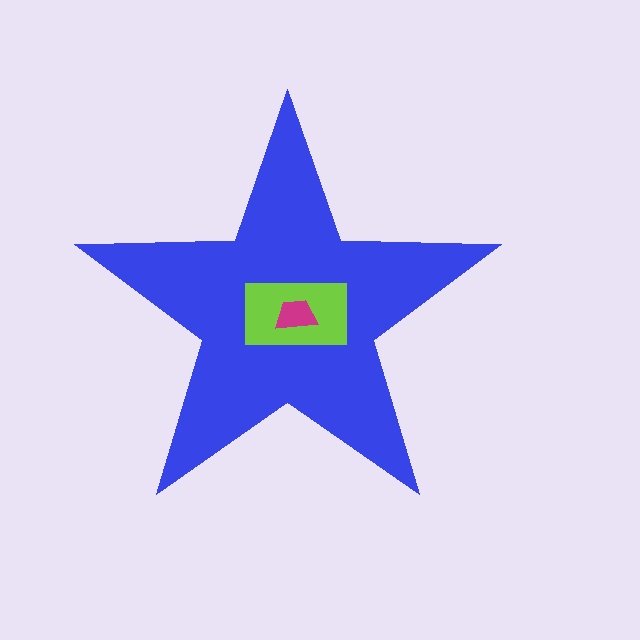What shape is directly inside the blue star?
The lime rectangle.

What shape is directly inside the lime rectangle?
The magenta trapezoid.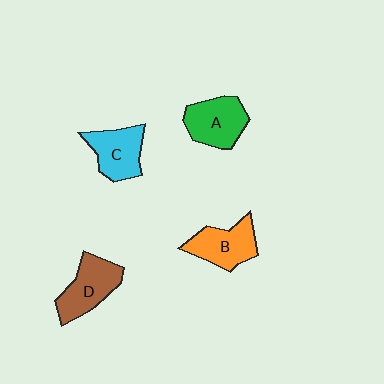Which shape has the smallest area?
Shape C (cyan).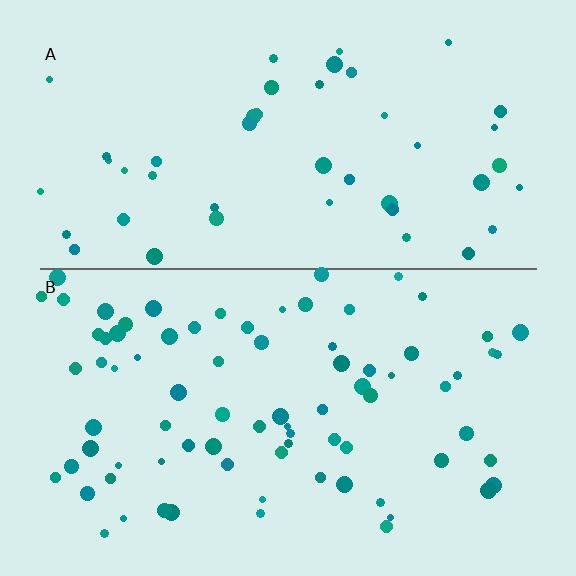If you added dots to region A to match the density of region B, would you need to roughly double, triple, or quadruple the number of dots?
Approximately double.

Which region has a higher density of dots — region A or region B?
B (the bottom).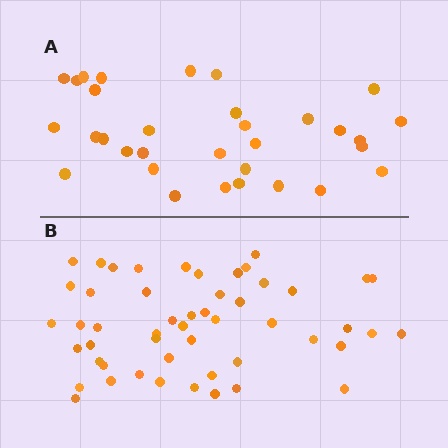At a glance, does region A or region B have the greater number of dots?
Region B (the bottom region) has more dots.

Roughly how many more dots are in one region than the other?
Region B has approximately 20 more dots than region A.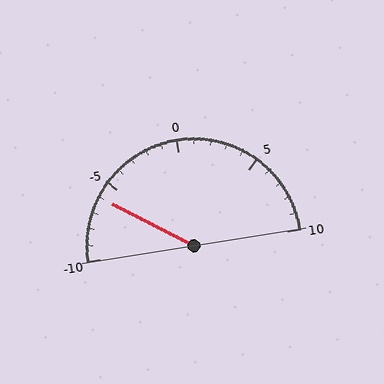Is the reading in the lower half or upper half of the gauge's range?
The reading is in the lower half of the range (-10 to 10).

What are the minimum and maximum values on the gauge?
The gauge ranges from -10 to 10.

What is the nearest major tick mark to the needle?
The nearest major tick mark is -5.